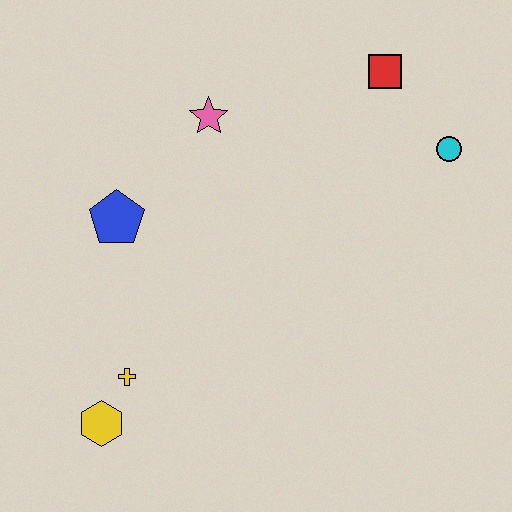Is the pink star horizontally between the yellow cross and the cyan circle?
Yes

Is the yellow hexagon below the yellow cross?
Yes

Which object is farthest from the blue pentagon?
The cyan circle is farthest from the blue pentagon.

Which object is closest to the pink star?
The blue pentagon is closest to the pink star.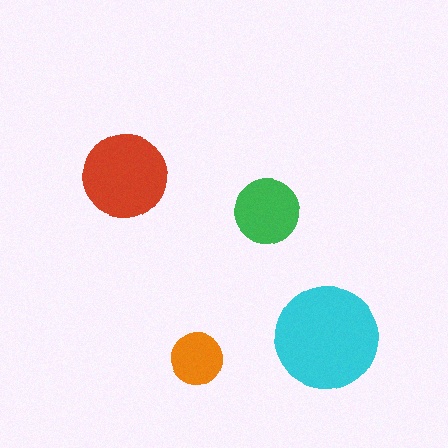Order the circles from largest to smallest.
the cyan one, the red one, the green one, the orange one.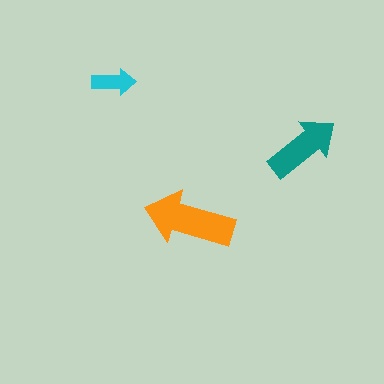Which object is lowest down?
The orange arrow is bottommost.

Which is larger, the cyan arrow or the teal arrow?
The teal one.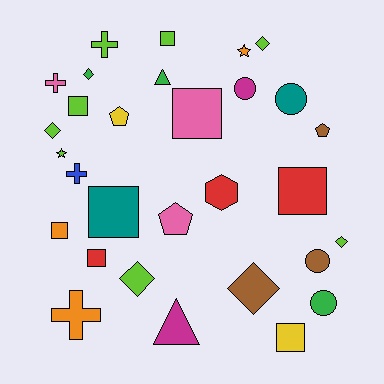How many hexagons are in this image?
There is 1 hexagon.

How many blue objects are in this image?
There is 1 blue object.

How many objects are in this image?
There are 30 objects.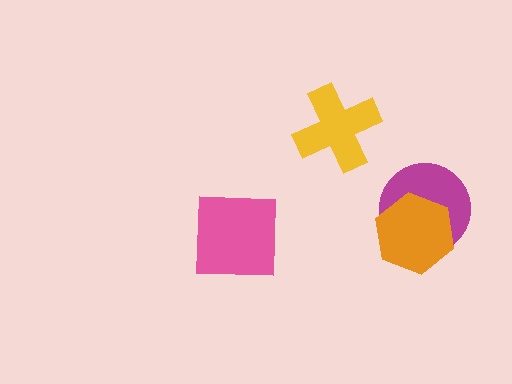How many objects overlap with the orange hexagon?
1 object overlaps with the orange hexagon.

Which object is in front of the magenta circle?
The orange hexagon is in front of the magenta circle.